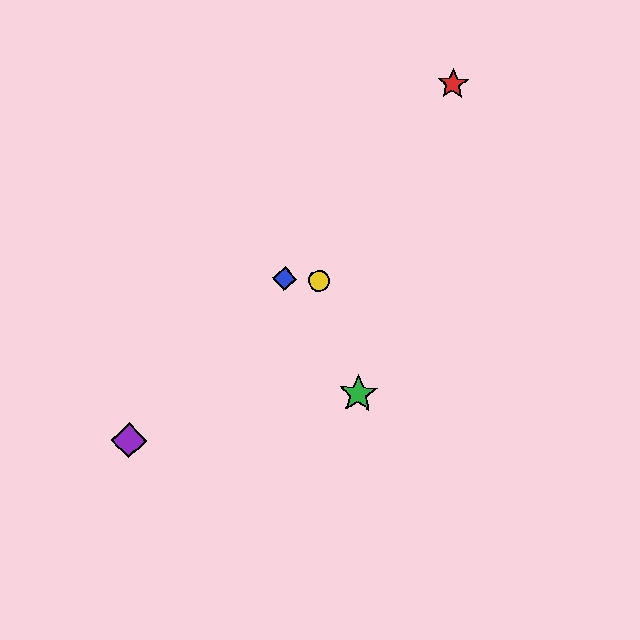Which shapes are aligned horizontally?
The blue diamond, the yellow circle are aligned horizontally.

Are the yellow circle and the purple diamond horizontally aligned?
No, the yellow circle is at y≈281 and the purple diamond is at y≈440.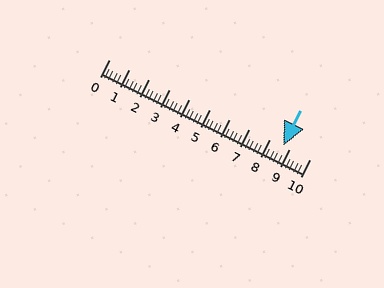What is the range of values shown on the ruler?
The ruler shows values from 0 to 10.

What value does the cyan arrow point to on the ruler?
The cyan arrow points to approximately 8.7.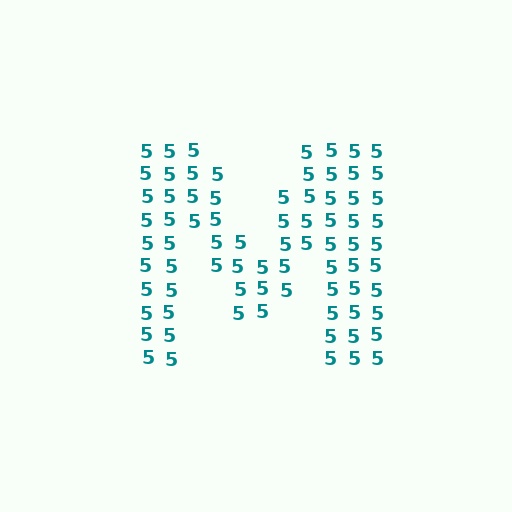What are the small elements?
The small elements are digit 5's.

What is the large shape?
The large shape is the letter M.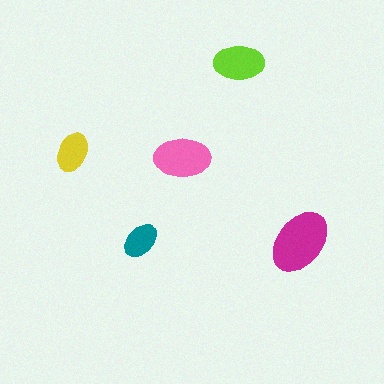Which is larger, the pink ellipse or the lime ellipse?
The pink one.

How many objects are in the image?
There are 5 objects in the image.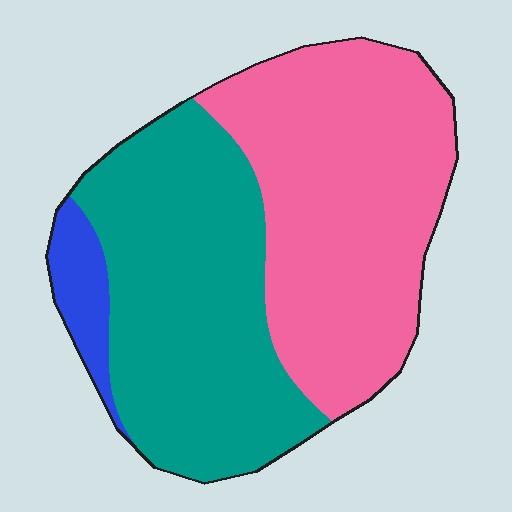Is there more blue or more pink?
Pink.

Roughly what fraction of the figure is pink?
Pink takes up about one half (1/2) of the figure.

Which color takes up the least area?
Blue, at roughly 5%.